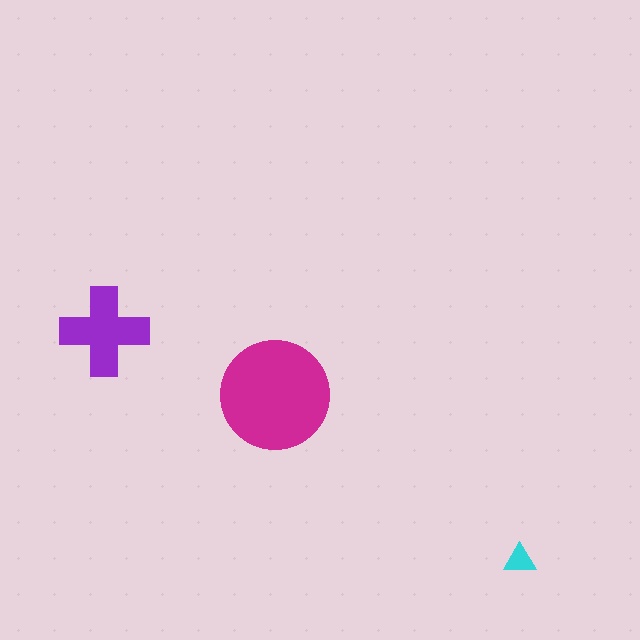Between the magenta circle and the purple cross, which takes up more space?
The magenta circle.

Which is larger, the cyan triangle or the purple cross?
The purple cross.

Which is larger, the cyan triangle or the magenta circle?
The magenta circle.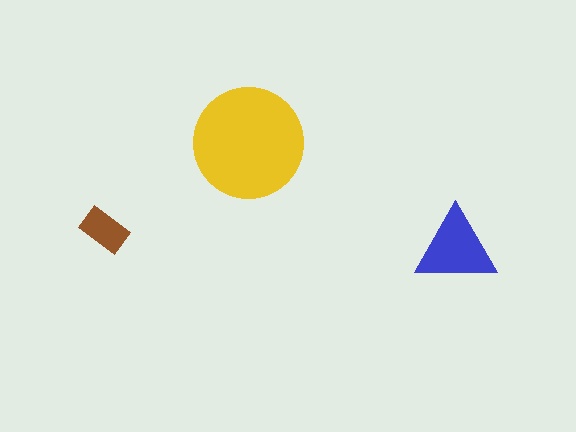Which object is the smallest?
The brown rectangle.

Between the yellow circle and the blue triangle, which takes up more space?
The yellow circle.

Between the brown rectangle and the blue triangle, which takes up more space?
The blue triangle.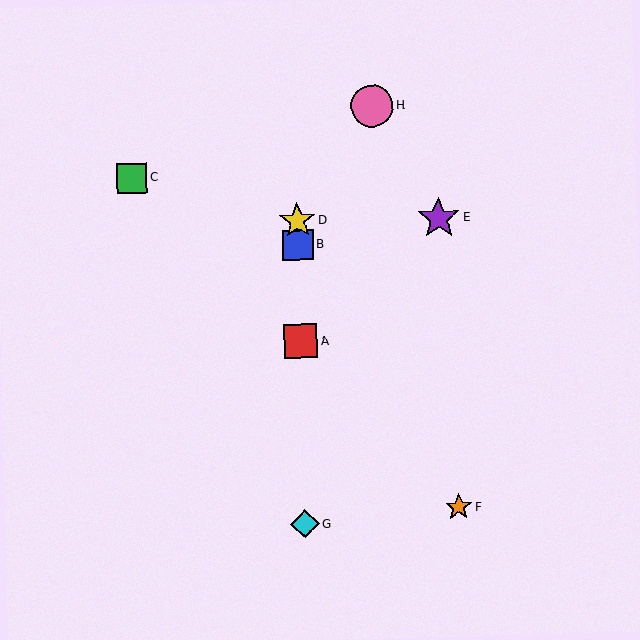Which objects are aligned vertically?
Objects A, B, D, G are aligned vertically.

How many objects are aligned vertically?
4 objects (A, B, D, G) are aligned vertically.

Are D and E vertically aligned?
No, D is at x≈297 and E is at x≈439.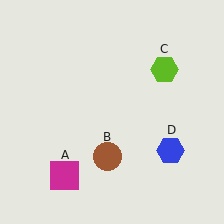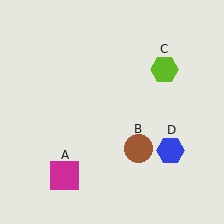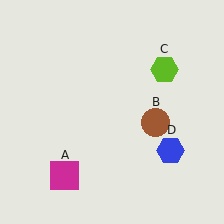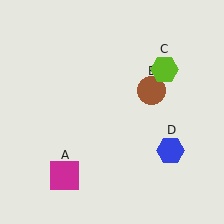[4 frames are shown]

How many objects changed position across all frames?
1 object changed position: brown circle (object B).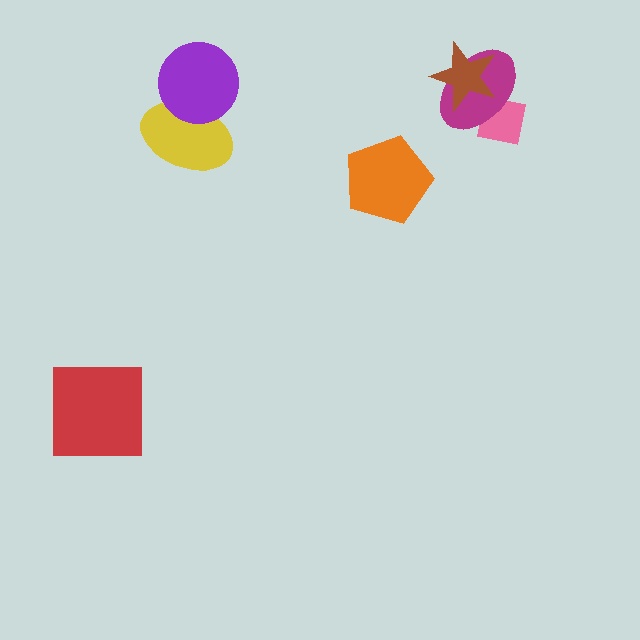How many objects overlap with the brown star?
2 objects overlap with the brown star.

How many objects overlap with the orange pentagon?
0 objects overlap with the orange pentagon.